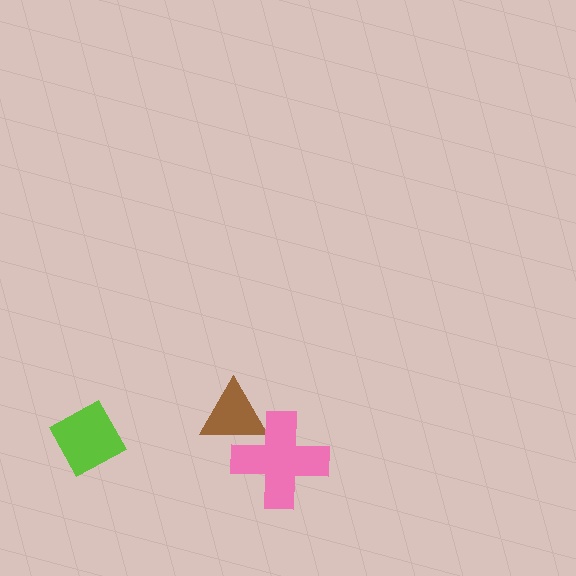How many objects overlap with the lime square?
0 objects overlap with the lime square.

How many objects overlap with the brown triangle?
1 object overlaps with the brown triangle.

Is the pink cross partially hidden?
No, no other shape covers it.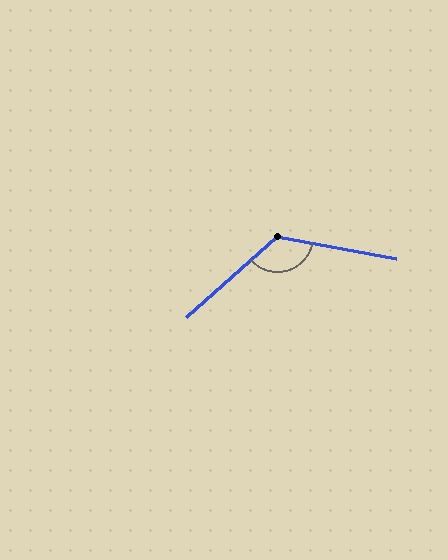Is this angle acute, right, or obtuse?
It is obtuse.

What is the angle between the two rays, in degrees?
Approximately 128 degrees.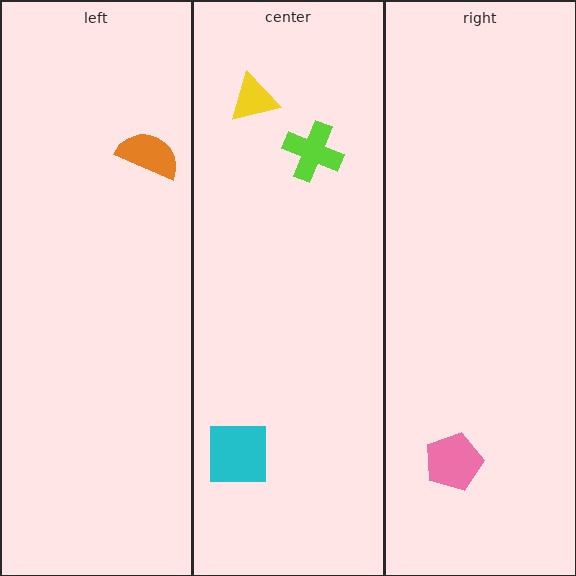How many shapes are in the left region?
1.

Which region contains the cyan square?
The center region.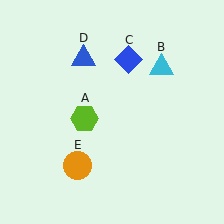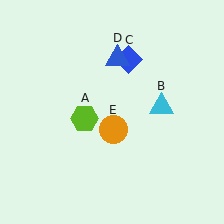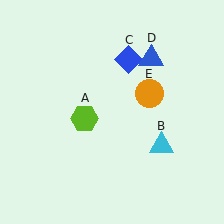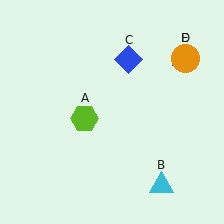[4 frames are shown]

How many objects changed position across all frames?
3 objects changed position: cyan triangle (object B), blue triangle (object D), orange circle (object E).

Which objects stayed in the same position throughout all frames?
Lime hexagon (object A) and blue diamond (object C) remained stationary.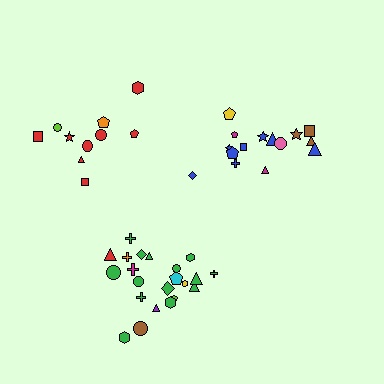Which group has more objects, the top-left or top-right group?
The top-right group.